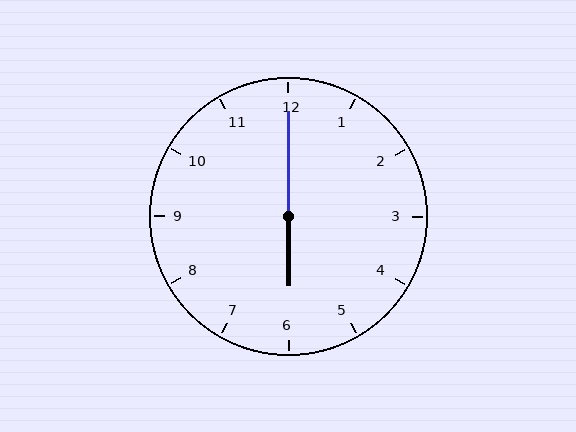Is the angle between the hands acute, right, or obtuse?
It is obtuse.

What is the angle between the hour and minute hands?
Approximately 180 degrees.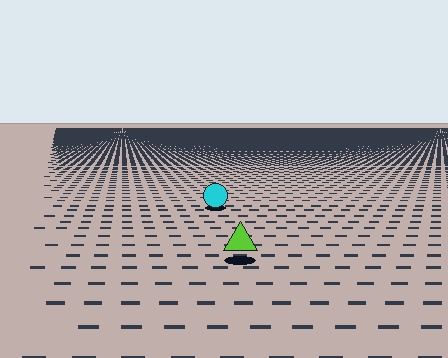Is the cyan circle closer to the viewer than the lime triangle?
No. The lime triangle is closer — you can tell from the texture gradient: the ground texture is coarser near it.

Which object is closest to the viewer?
The lime triangle is closest. The texture marks near it are larger and more spread out.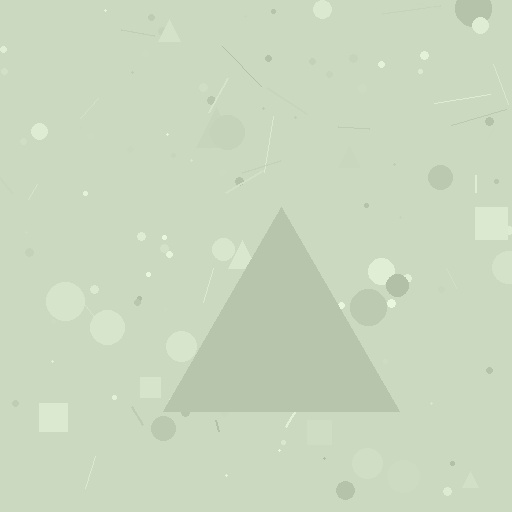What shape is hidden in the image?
A triangle is hidden in the image.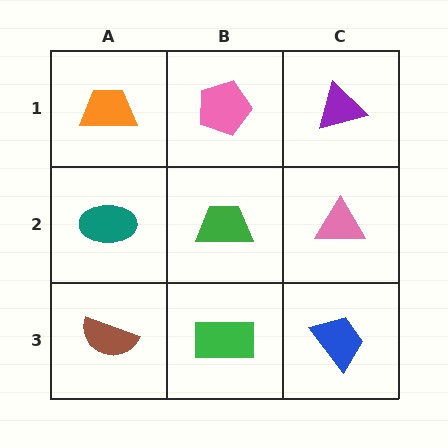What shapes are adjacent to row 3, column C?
A pink triangle (row 2, column C), a green rectangle (row 3, column B).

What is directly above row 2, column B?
A pink pentagon.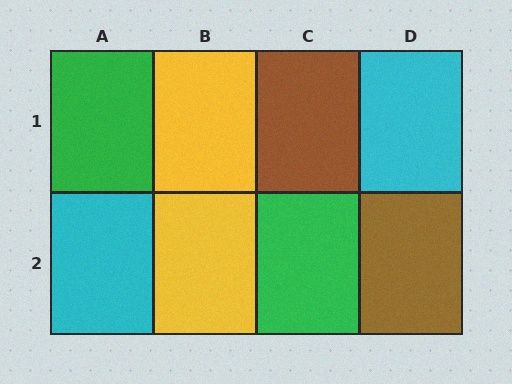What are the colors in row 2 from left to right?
Cyan, yellow, green, brown.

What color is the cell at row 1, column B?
Yellow.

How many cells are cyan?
2 cells are cyan.